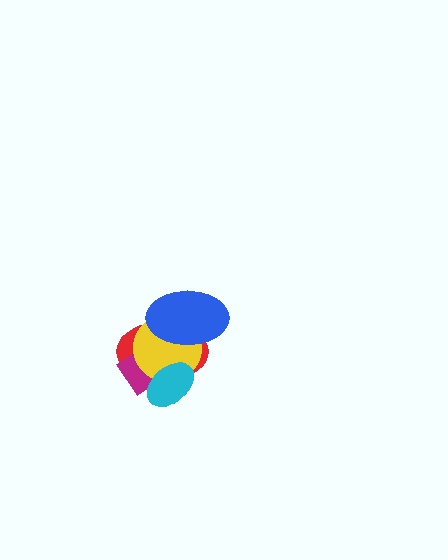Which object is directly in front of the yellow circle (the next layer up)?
The blue ellipse is directly in front of the yellow circle.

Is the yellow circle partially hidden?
Yes, it is partially covered by another shape.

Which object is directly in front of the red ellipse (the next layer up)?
The magenta diamond is directly in front of the red ellipse.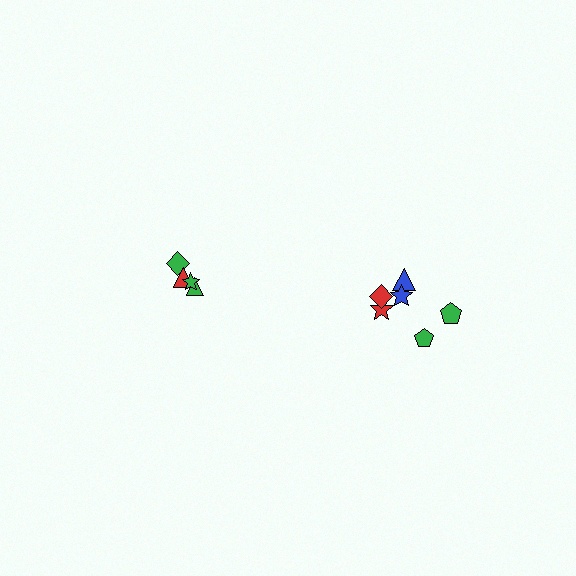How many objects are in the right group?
There are 6 objects.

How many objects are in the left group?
There are 4 objects.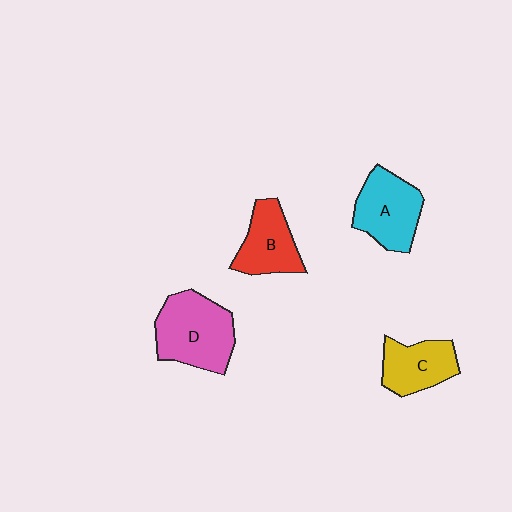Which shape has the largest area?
Shape D (pink).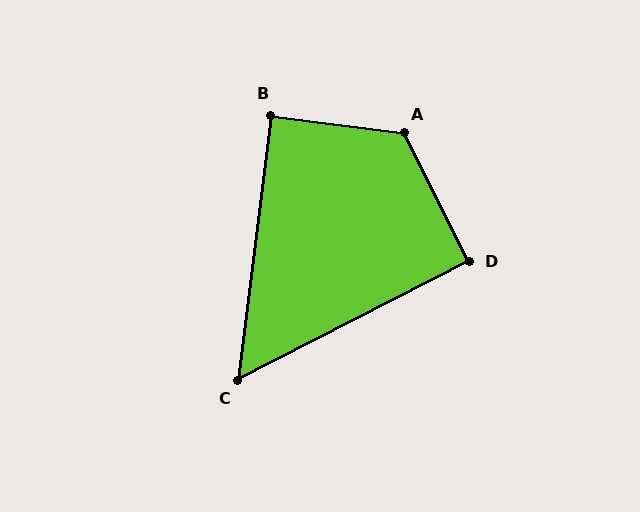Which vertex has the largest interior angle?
A, at approximately 124 degrees.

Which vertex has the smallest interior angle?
C, at approximately 56 degrees.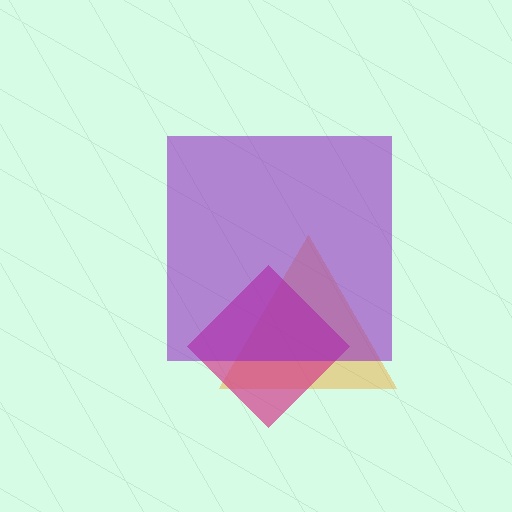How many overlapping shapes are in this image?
There are 3 overlapping shapes in the image.